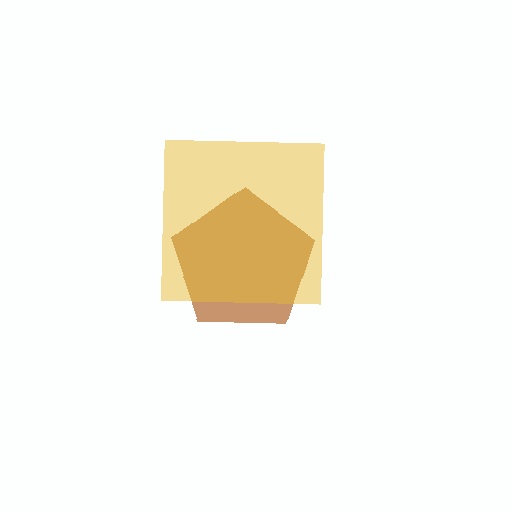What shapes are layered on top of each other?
The layered shapes are: a brown pentagon, a yellow square.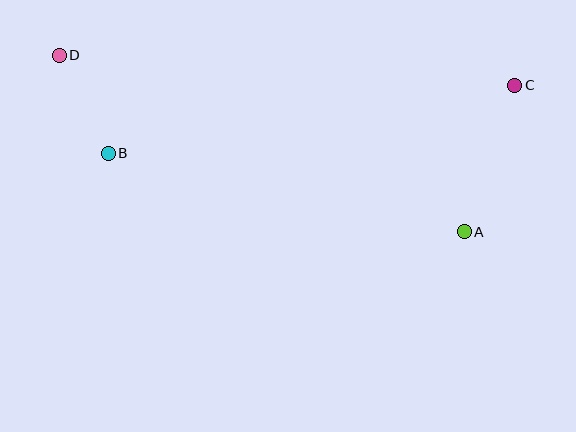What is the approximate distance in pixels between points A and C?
The distance between A and C is approximately 155 pixels.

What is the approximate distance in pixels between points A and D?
The distance between A and D is approximately 442 pixels.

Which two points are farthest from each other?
Points C and D are farthest from each other.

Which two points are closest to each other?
Points B and D are closest to each other.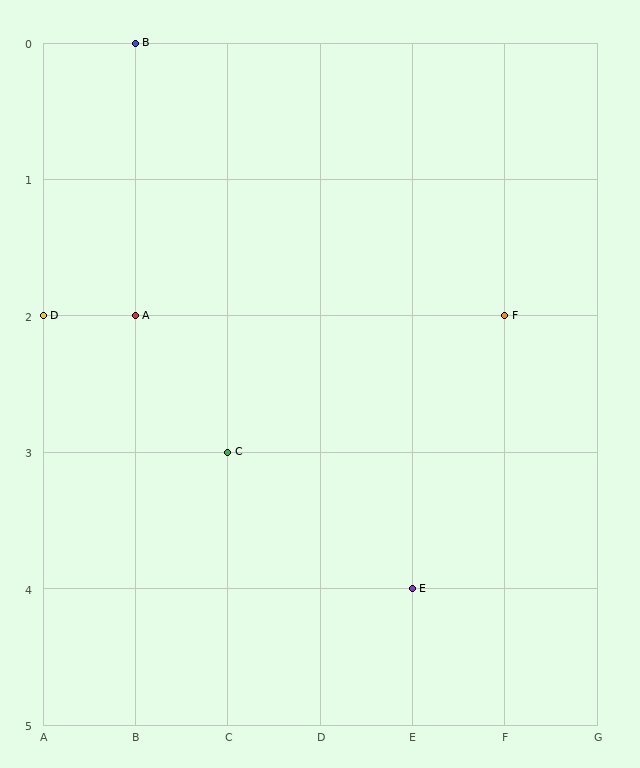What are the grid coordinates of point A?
Point A is at grid coordinates (B, 2).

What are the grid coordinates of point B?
Point B is at grid coordinates (B, 0).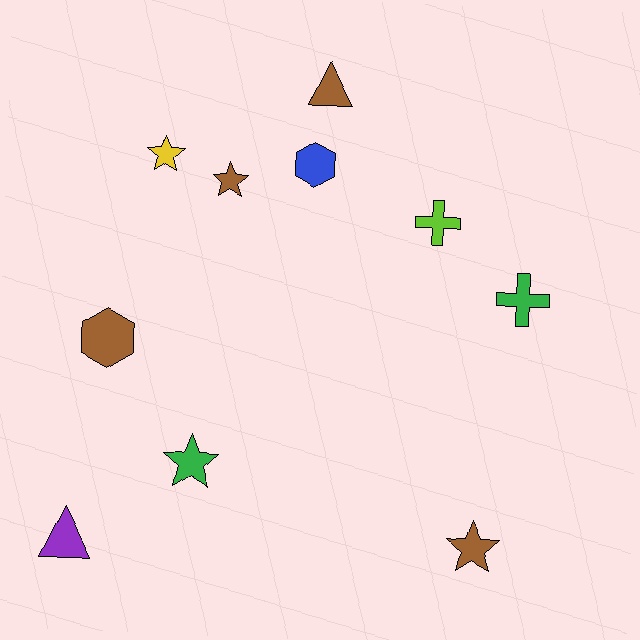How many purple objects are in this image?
There is 1 purple object.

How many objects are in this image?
There are 10 objects.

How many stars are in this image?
There are 4 stars.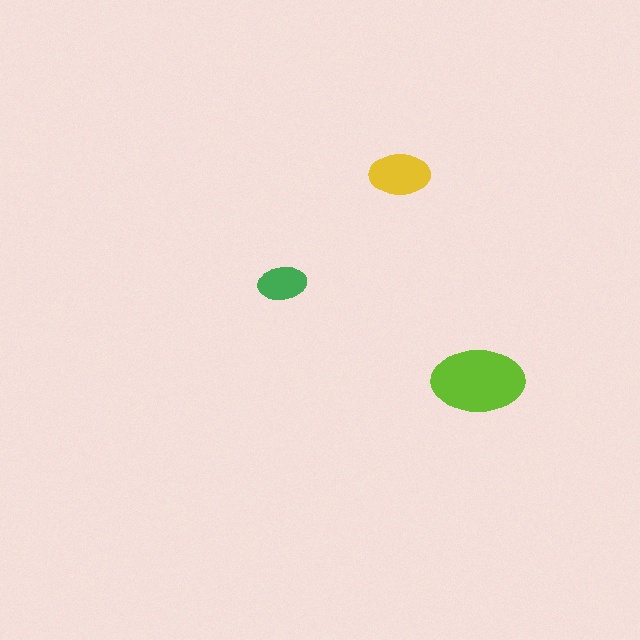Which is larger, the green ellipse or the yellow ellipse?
The yellow one.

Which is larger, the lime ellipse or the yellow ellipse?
The lime one.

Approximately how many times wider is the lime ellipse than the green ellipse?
About 2 times wider.